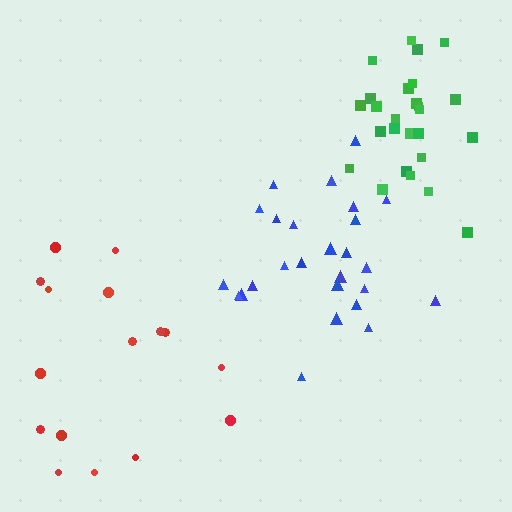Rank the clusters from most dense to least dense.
green, blue, red.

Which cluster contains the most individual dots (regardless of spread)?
Blue (26).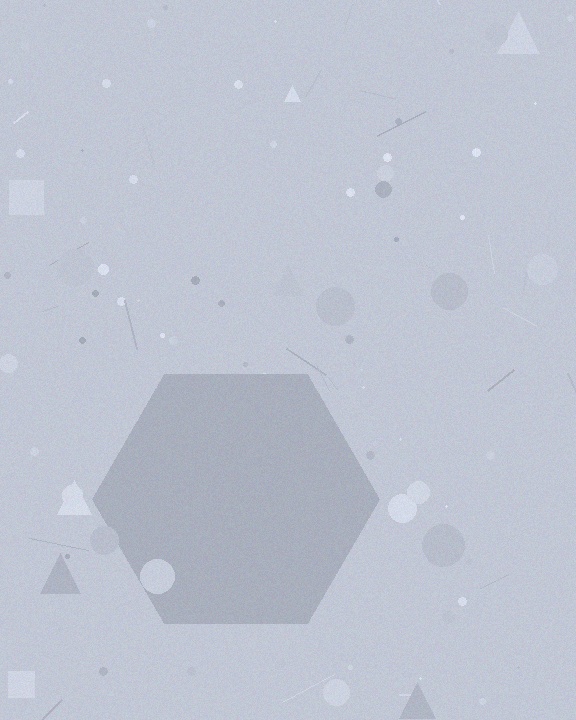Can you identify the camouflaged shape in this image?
The camouflaged shape is a hexagon.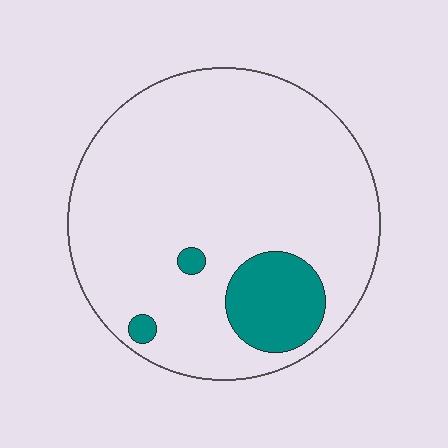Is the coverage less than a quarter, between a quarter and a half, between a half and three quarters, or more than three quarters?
Less than a quarter.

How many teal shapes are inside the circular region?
3.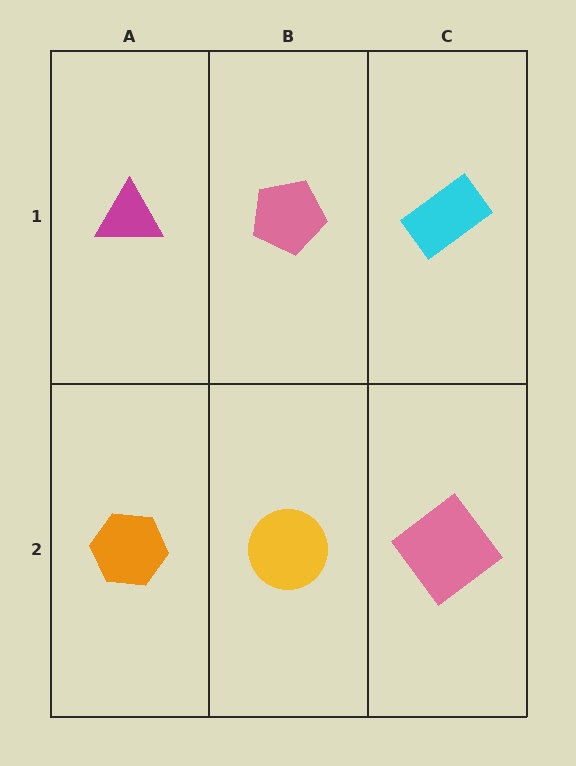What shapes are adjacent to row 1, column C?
A pink diamond (row 2, column C), a pink pentagon (row 1, column B).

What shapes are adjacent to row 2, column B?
A pink pentagon (row 1, column B), an orange hexagon (row 2, column A), a pink diamond (row 2, column C).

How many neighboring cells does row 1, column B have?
3.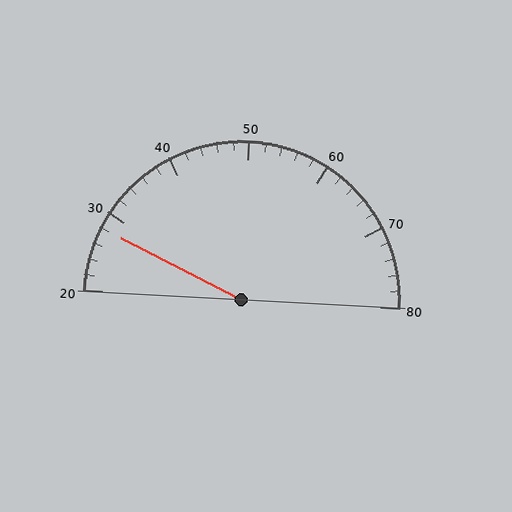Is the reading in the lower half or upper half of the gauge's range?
The reading is in the lower half of the range (20 to 80).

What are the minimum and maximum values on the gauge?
The gauge ranges from 20 to 80.